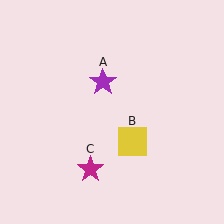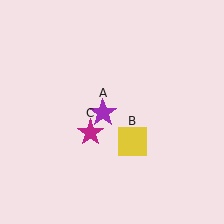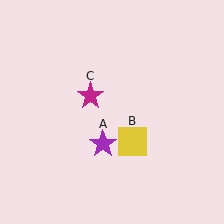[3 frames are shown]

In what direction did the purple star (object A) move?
The purple star (object A) moved down.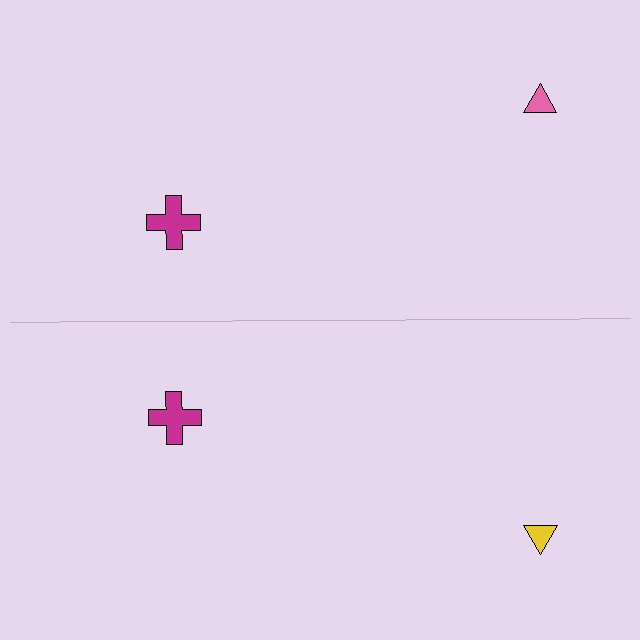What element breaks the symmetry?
The yellow triangle on the bottom side breaks the symmetry — its mirror counterpart is pink.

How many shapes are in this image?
There are 4 shapes in this image.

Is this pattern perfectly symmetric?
No, the pattern is not perfectly symmetric. The yellow triangle on the bottom side breaks the symmetry — its mirror counterpart is pink.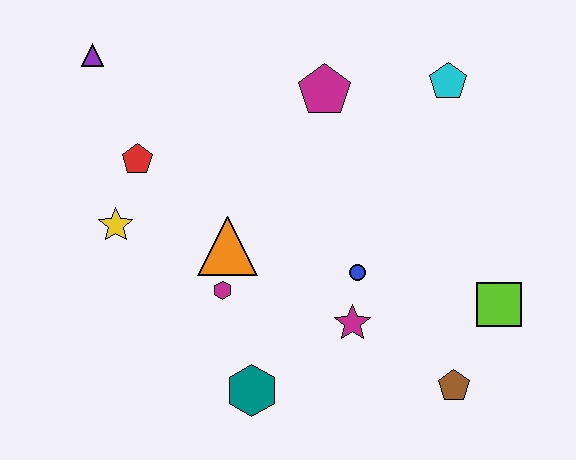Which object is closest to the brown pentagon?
The lime square is closest to the brown pentagon.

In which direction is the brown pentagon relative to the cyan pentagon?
The brown pentagon is below the cyan pentagon.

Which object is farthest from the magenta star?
The purple triangle is farthest from the magenta star.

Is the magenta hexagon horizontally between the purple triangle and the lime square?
Yes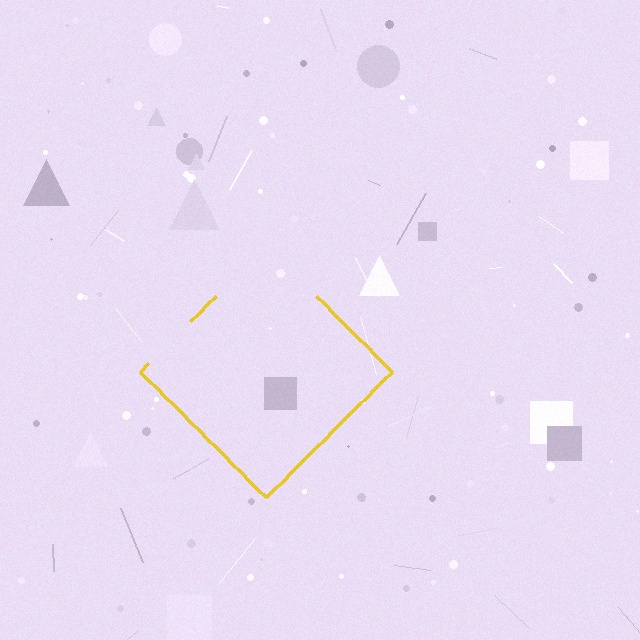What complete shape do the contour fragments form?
The contour fragments form a diamond.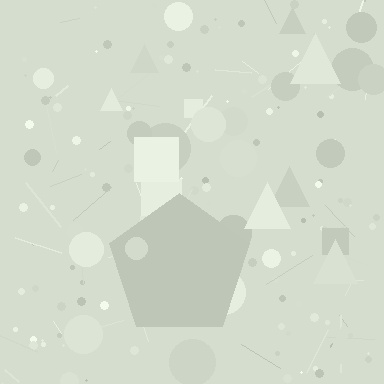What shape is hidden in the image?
A pentagon is hidden in the image.